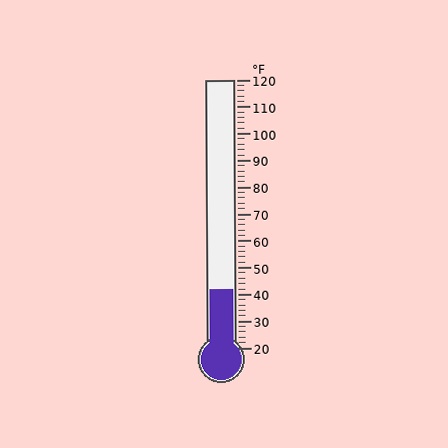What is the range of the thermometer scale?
The thermometer scale ranges from 20°F to 120°F.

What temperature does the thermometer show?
The thermometer shows approximately 42°F.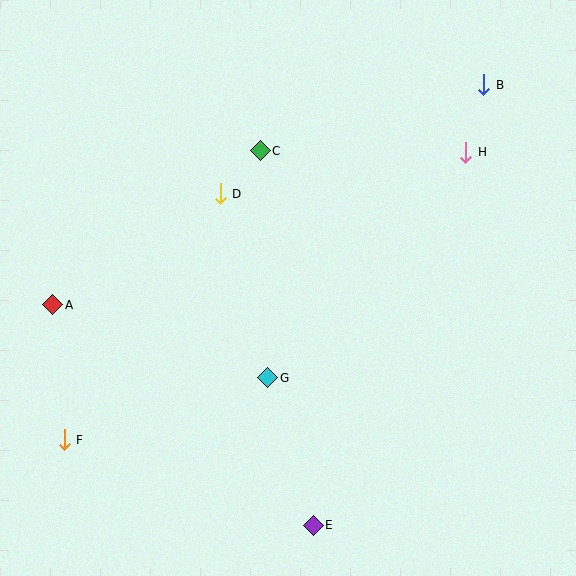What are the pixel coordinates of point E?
Point E is at (313, 525).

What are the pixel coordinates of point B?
Point B is at (484, 85).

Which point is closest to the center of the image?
Point G at (268, 378) is closest to the center.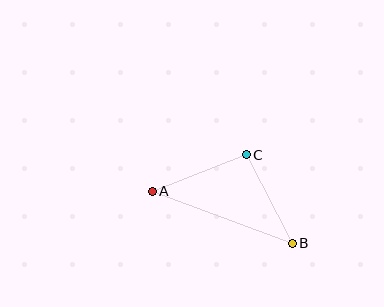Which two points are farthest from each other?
Points A and B are farthest from each other.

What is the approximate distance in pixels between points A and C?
The distance between A and C is approximately 101 pixels.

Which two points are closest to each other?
Points B and C are closest to each other.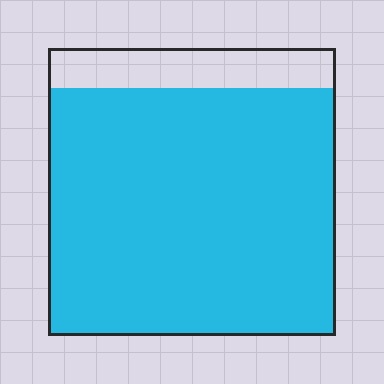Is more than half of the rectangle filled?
Yes.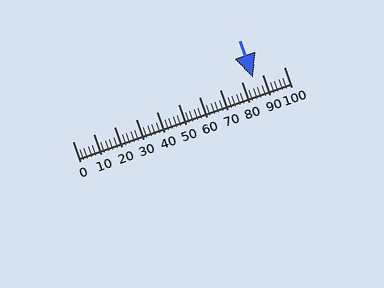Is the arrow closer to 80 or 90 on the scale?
The arrow is closer to 90.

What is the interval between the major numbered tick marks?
The major tick marks are spaced 10 units apart.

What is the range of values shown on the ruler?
The ruler shows values from 0 to 100.